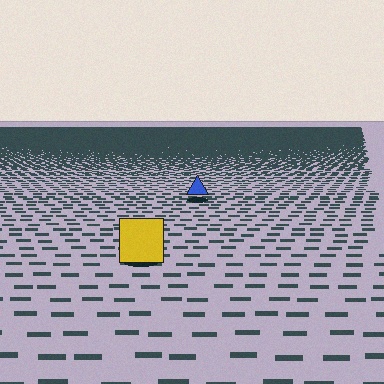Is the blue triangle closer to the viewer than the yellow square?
No. The yellow square is closer — you can tell from the texture gradient: the ground texture is coarser near it.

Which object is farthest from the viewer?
The blue triangle is farthest from the viewer. It appears smaller and the ground texture around it is denser.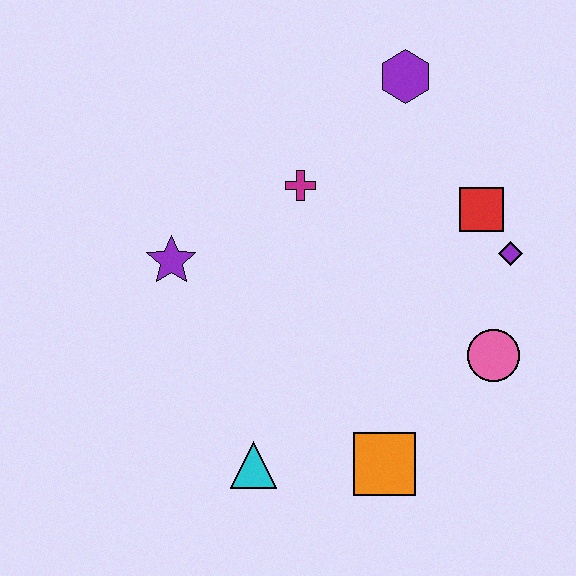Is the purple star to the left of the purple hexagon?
Yes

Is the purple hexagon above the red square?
Yes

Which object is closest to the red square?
The purple diamond is closest to the red square.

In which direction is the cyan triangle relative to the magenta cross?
The cyan triangle is below the magenta cross.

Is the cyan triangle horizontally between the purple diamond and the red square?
No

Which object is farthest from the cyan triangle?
The purple hexagon is farthest from the cyan triangle.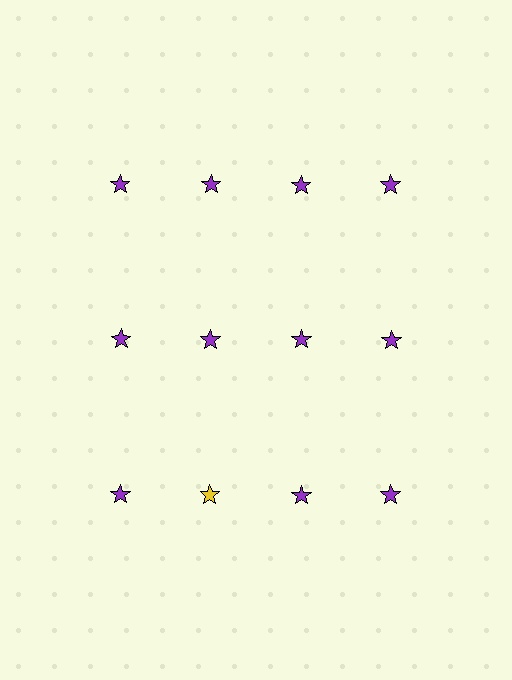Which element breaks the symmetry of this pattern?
The yellow star in the third row, second from left column breaks the symmetry. All other shapes are purple stars.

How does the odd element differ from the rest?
It has a different color: yellow instead of purple.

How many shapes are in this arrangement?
There are 12 shapes arranged in a grid pattern.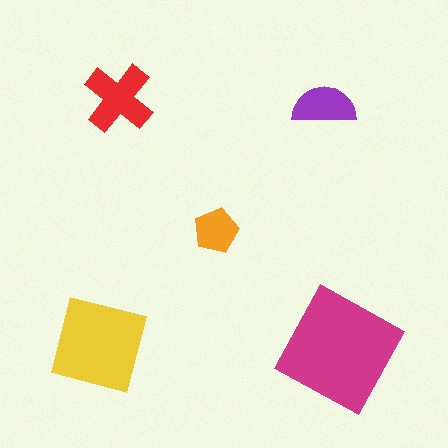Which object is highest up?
The red cross is topmost.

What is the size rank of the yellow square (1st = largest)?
2nd.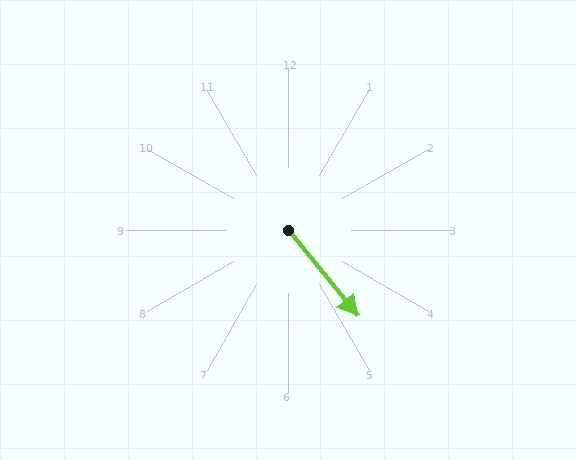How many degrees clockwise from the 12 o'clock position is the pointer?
Approximately 141 degrees.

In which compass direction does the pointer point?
Southeast.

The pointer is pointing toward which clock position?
Roughly 5 o'clock.